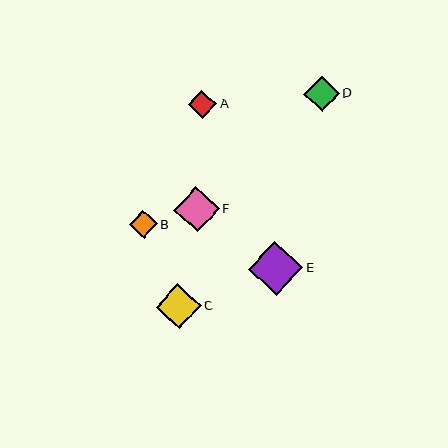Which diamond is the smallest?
Diamond B is the smallest with a size of approximately 27 pixels.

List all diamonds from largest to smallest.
From largest to smallest: E, F, C, D, A, B.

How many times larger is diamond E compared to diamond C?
Diamond E is approximately 1.2 times the size of diamond C.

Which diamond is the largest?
Diamond E is the largest with a size of approximately 55 pixels.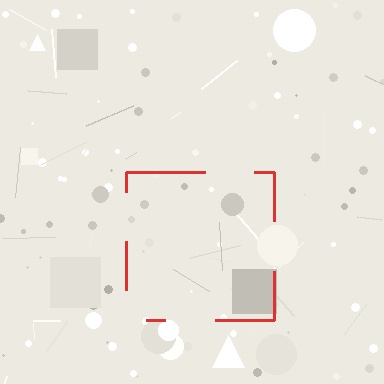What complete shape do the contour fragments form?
The contour fragments form a square.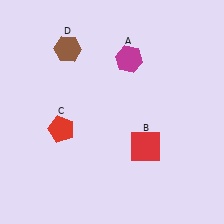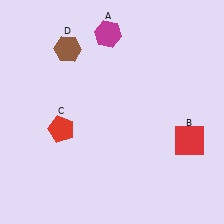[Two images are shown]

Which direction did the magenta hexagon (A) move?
The magenta hexagon (A) moved up.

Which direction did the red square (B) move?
The red square (B) moved right.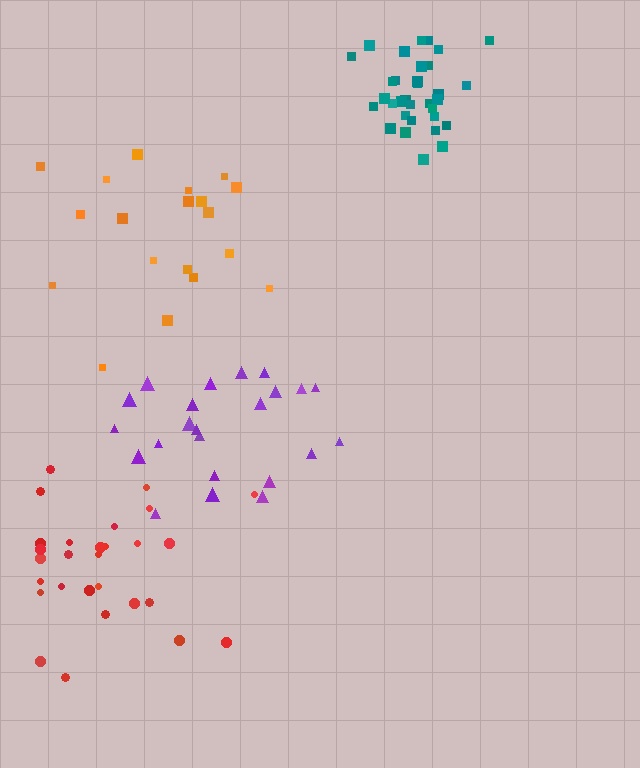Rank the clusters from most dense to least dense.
teal, red, orange, purple.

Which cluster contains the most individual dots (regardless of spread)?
Teal (34).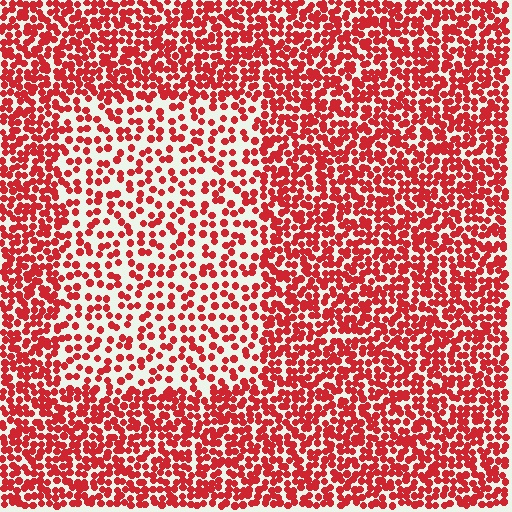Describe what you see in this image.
The image contains small red elements arranged at two different densities. A rectangle-shaped region is visible where the elements are less densely packed than the surrounding area.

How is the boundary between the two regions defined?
The boundary is defined by a change in element density (approximately 1.9x ratio). All elements are the same color, size, and shape.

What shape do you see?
I see a rectangle.